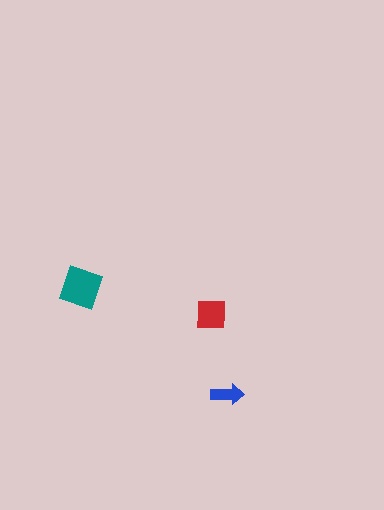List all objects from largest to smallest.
The teal square, the red square, the blue arrow.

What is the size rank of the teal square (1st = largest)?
1st.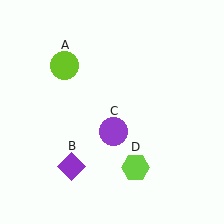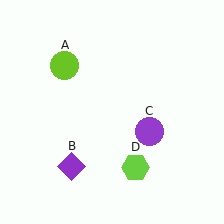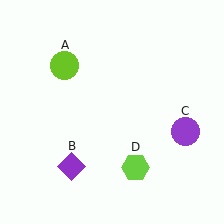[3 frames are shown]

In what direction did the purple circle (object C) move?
The purple circle (object C) moved right.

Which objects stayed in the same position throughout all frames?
Lime circle (object A) and purple diamond (object B) and lime hexagon (object D) remained stationary.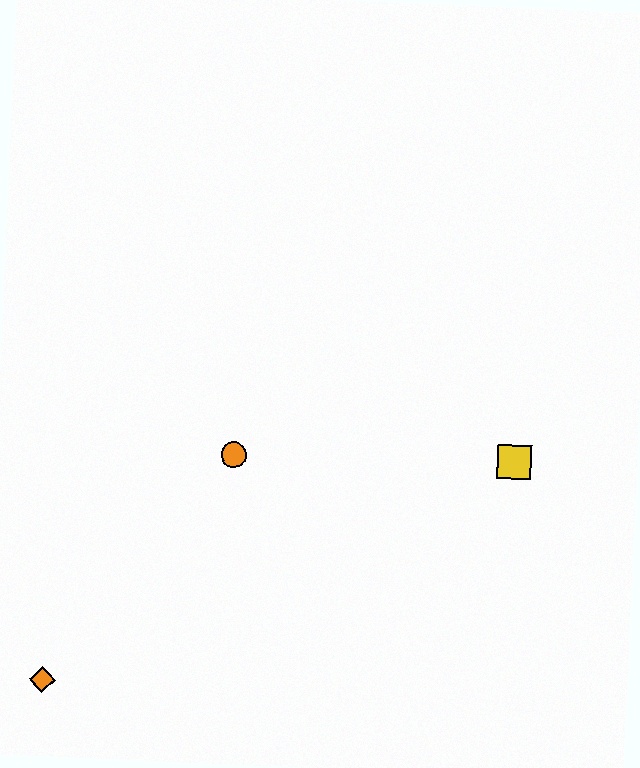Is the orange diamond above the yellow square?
No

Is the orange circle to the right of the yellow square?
No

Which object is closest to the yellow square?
The orange circle is closest to the yellow square.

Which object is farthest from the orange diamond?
The yellow square is farthest from the orange diamond.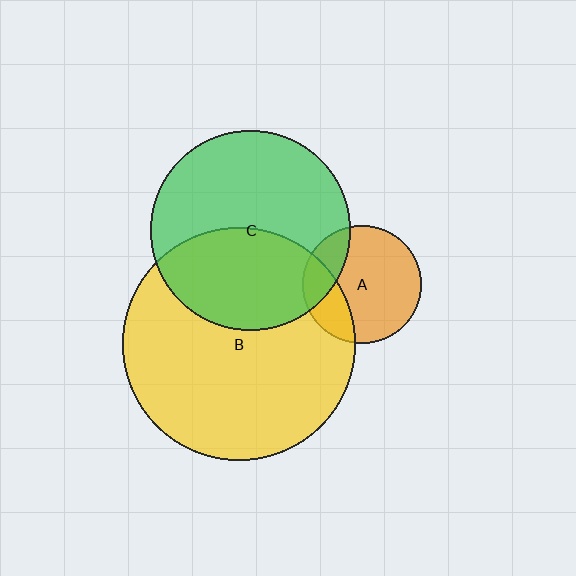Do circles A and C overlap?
Yes.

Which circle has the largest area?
Circle B (yellow).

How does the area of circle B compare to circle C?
Approximately 1.4 times.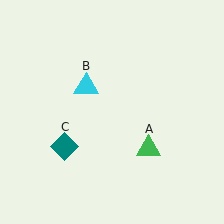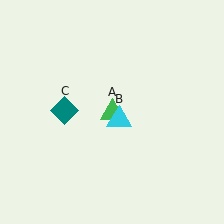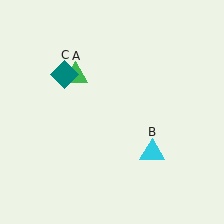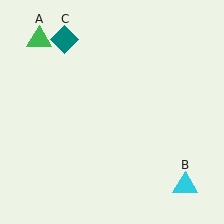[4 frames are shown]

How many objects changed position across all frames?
3 objects changed position: green triangle (object A), cyan triangle (object B), teal diamond (object C).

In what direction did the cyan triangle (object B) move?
The cyan triangle (object B) moved down and to the right.